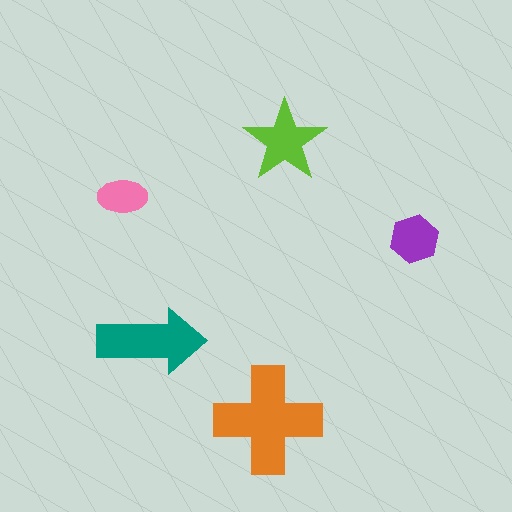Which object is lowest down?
The orange cross is bottommost.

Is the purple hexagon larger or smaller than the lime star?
Smaller.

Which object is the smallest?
The pink ellipse.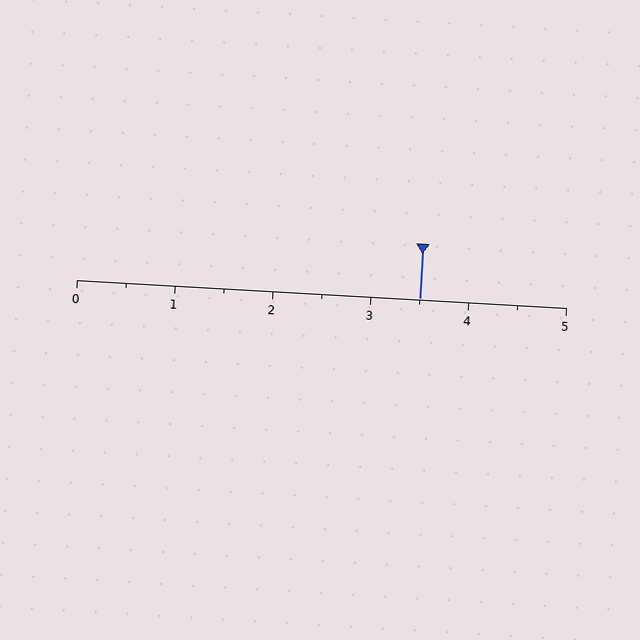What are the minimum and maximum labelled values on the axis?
The axis runs from 0 to 5.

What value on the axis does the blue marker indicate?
The marker indicates approximately 3.5.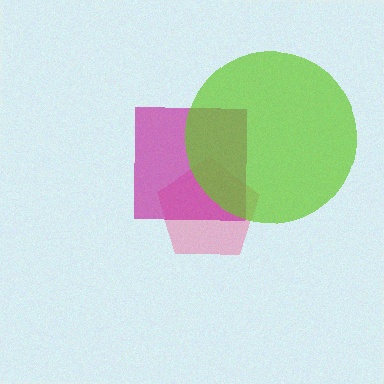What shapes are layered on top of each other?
The layered shapes are: a pink pentagon, a magenta square, a lime circle.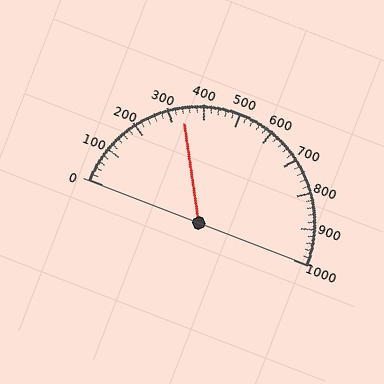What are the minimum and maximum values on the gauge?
The gauge ranges from 0 to 1000.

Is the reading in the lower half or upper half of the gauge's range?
The reading is in the lower half of the range (0 to 1000).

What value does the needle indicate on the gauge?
The needle indicates approximately 340.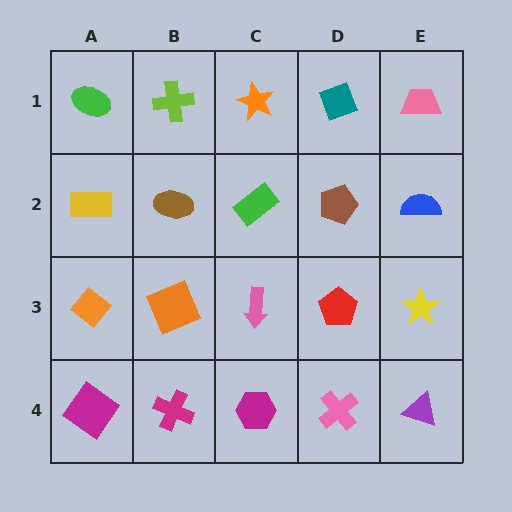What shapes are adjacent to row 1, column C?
A green rectangle (row 2, column C), a lime cross (row 1, column B), a teal diamond (row 1, column D).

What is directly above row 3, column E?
A blue semicircle.